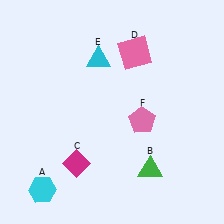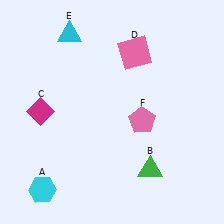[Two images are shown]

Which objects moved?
The objects that moved are: the magenta diamond (C), the cyan triangle (E).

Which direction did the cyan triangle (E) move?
The cyan triangle (E) moved left.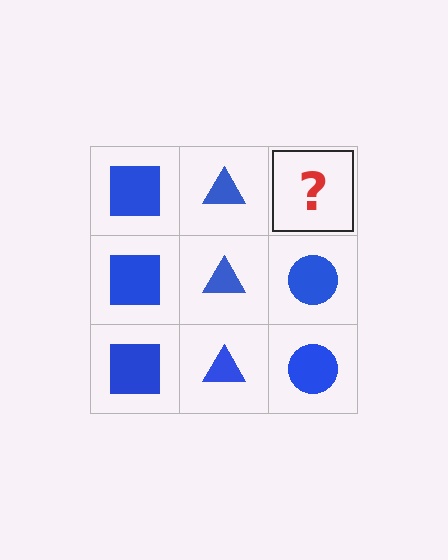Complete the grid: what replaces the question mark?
The question mark should be replaced with a blue circle.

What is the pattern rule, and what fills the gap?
The rule is that each column has a consistent shape. The gap should be filled with a blue circle.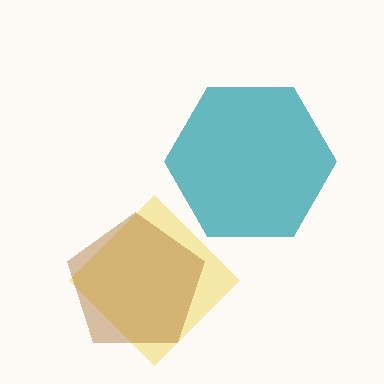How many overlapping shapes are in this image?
There are 3 overlapping shapes in the image.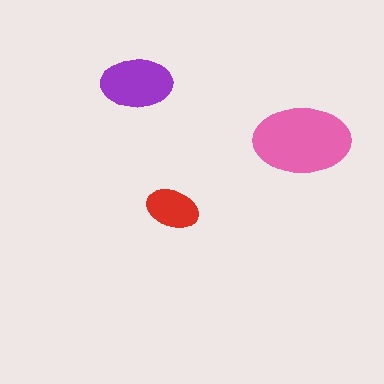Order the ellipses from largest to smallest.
the pink one, the purple one, the red one.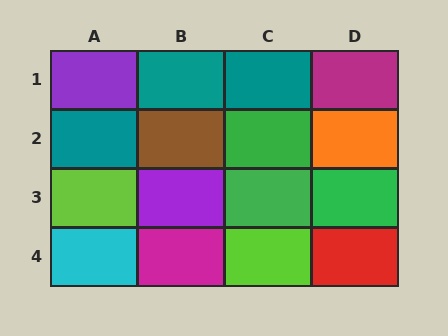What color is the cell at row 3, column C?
Green.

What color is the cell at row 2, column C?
Green.